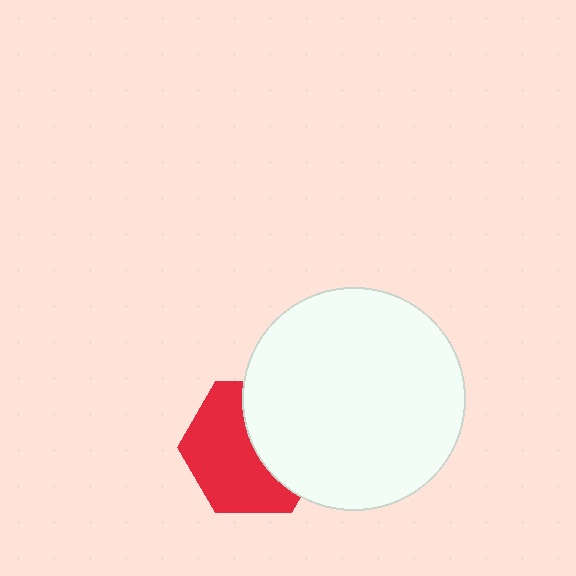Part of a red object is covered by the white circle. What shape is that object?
It is a hexagon.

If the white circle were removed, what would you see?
You would see the complete red hexagon.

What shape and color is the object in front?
The object in front is a white circle.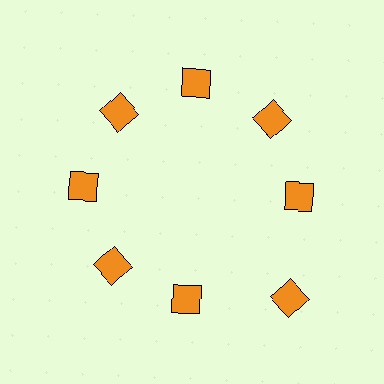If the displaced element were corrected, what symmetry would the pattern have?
It would have 8-fold rotational symmetry — the pattern would map onto itself every 45 degrees.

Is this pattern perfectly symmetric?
No. The 8 orange diamonds are arranged in a ring, but one element near the 4 o'clock position is pushed outward from the center, breaking the 8-fold rotational symmetry.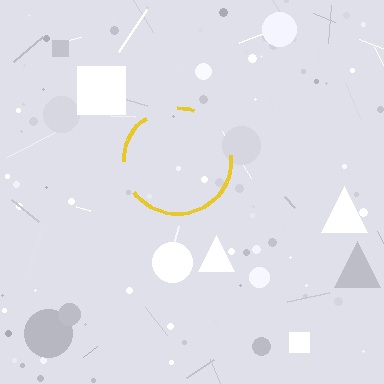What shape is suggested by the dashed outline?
The dashed outline suggests a circle.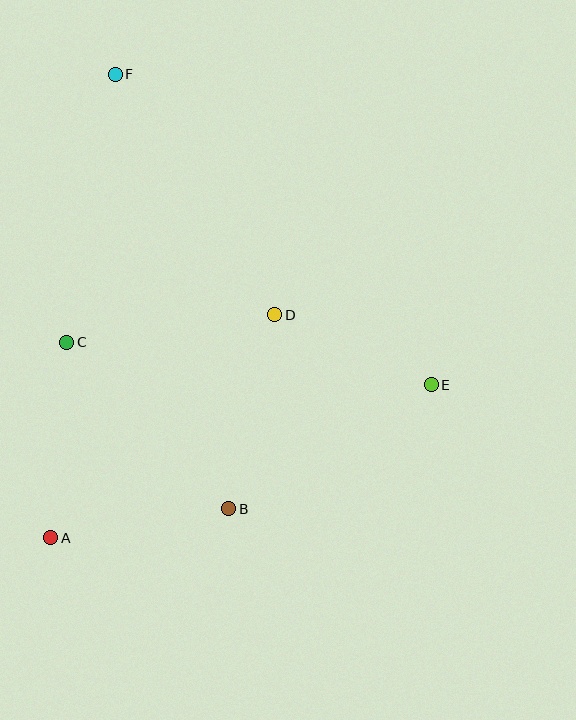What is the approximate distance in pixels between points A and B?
The distance between A and B is approximately 181 pixels.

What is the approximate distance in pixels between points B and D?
The distance between B and D is approximately 200 pixels.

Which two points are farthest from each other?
Points A and F are farthest from each other.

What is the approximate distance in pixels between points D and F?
The distance between D and F is approximately 288 pixels.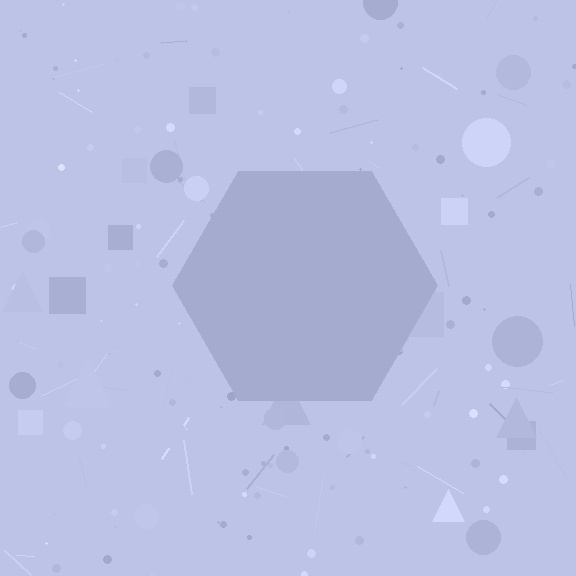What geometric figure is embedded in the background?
A hexagon is embedded in the background.